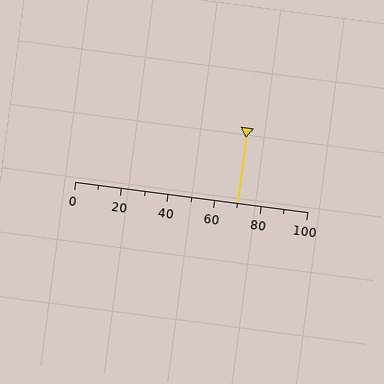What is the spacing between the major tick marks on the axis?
The major ticks are spaced 20 apart.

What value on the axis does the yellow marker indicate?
The marker indicates approximately 70.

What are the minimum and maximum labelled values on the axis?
The axis runs from 0 to 100.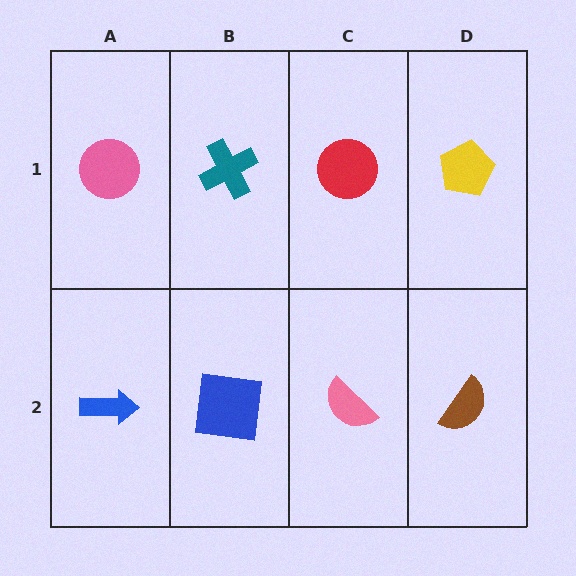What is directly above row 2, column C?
A red circle.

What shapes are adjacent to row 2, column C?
A red circle (row 1, column C), a blue square (row 2, column B), a brown semicircle (row 2, column D).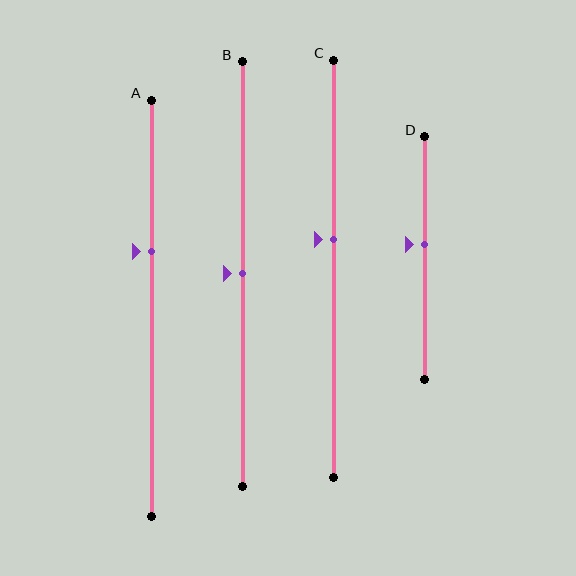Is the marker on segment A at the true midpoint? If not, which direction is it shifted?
No, the marker on segment A is shifted upward by about 14% of the segment length.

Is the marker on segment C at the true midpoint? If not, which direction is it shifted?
No, the marker on segment C is shifted upward by about 7% of the segment length.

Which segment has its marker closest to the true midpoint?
Segment B has its marker closest to the true midpoint.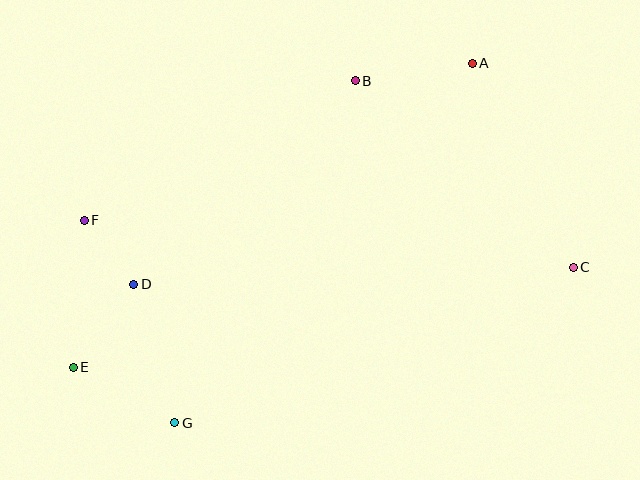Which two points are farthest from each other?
Points C and E are farthest from each other.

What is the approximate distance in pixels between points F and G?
The distance between F and G is approximately 222 pixels.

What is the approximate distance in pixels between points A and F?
The distance between A and F is approximately 419 pixels.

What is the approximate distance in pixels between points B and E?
The distance between B and E is approximately 402 pixels.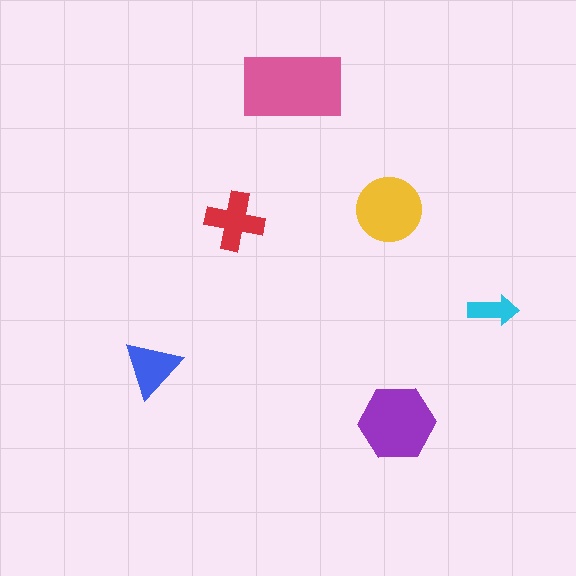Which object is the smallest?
The cyan arrow.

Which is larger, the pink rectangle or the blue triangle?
The pink rectangle.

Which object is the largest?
The pink rectangle.